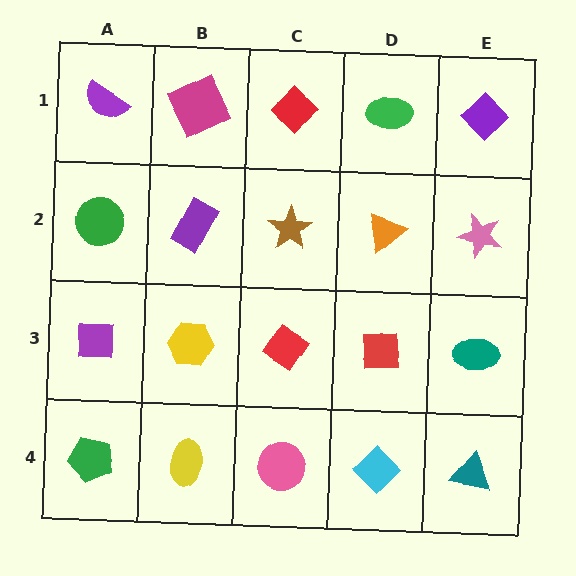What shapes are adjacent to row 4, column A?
A purple square (row 3, column A), a yellow ellipse (row 4, column B).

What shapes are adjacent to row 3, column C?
A brown star (row 2, column C), a pink circle (row 4, column C), a yellow hexagon (row 3, column B), a red square (row 3, column D).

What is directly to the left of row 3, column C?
A yellow hexagon.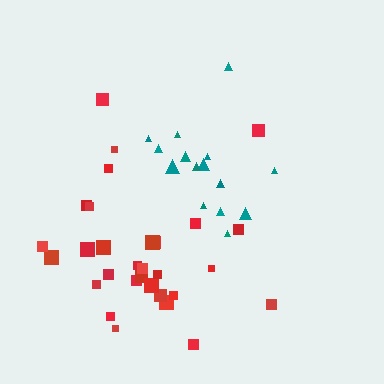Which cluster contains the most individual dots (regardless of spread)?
Red (30).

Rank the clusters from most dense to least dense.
red, teal.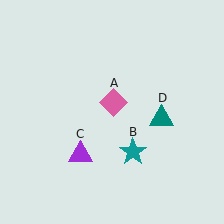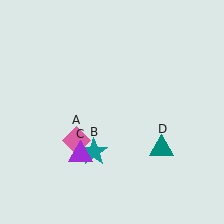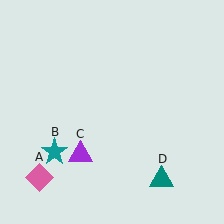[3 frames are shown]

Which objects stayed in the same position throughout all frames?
Purple triangle (object C) remained stationary.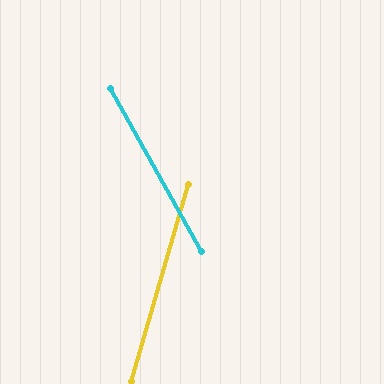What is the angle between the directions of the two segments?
Approximately 45 degrees.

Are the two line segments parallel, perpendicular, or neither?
Neither parallel nor perpendicular — they differ by about 45°.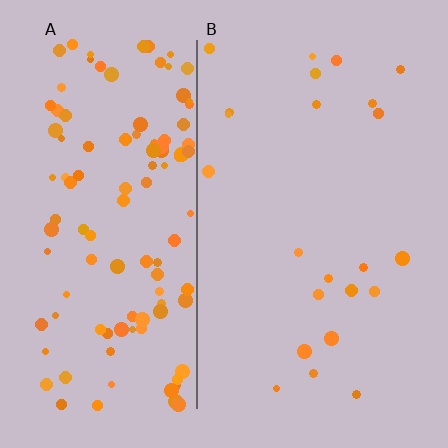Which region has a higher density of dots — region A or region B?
A (the left).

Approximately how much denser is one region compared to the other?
Approximately 5.0× — region A over region B.